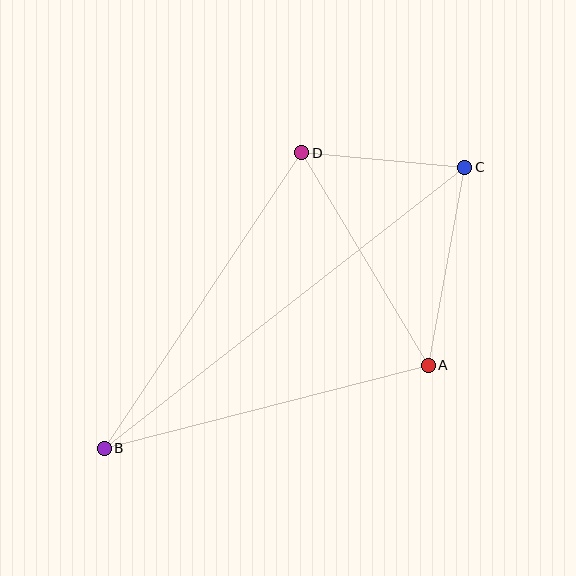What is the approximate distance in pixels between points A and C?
The distance between A and C is approximately 201 pixels.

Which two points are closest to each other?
Points C and D are closest to each other.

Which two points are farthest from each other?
Points B and C are farthest from each other.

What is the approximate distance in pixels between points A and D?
The distance between A and D is approximately 247 pixels.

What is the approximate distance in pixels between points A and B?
The distance between A and B is approximately 334 pixels.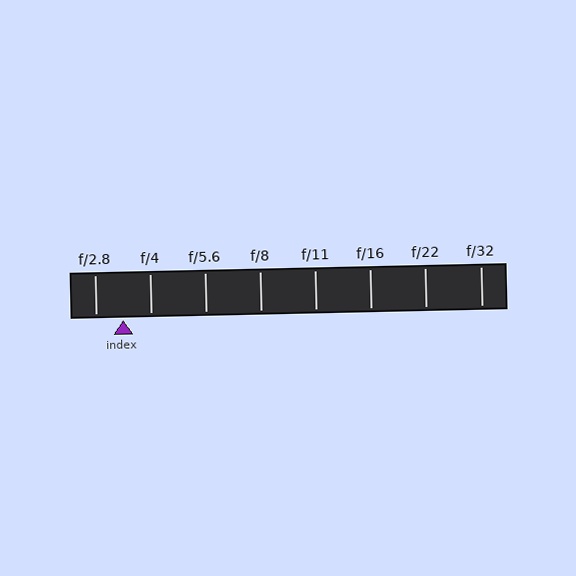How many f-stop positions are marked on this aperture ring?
There are 8 f-stop positions marked.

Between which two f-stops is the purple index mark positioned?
The index mark is between f/2.8 and f/4.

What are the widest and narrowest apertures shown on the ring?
The widest aperture shown is f/2.8 and the narrowest is f/32.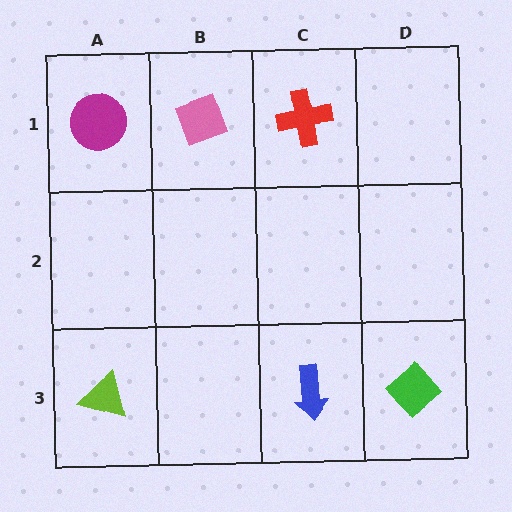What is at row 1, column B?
A pink diamond.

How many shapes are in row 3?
3 shapes.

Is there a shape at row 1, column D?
No, that cell is empty.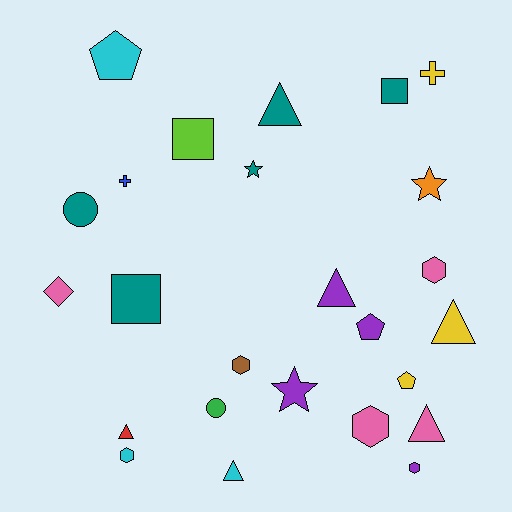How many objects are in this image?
There are 25 objects.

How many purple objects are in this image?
There are 4 purple objects.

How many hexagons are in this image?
There are 5 hexagons.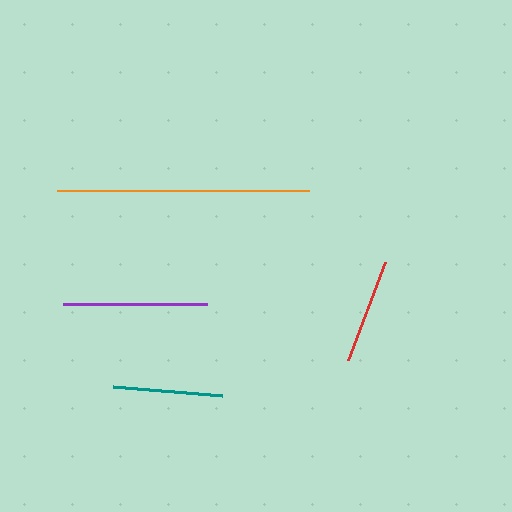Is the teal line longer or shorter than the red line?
The teal line is longer than the red line.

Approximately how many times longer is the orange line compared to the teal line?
The orange line is approximately 2.3 times the length of the teal line.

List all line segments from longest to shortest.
From longest to shortest: orange, purple, teal, red.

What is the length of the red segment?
The red segment is approximately 104 pixels long.